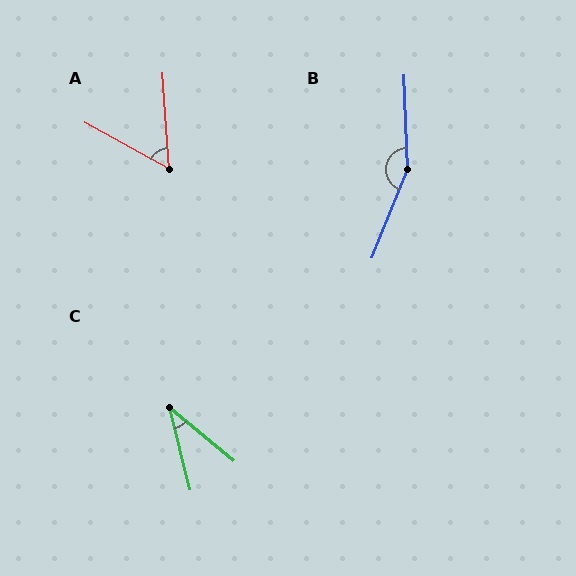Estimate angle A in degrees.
Approximately 57 degrees.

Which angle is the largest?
B, at approximately 156 degrees.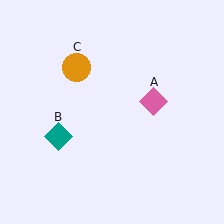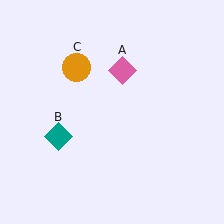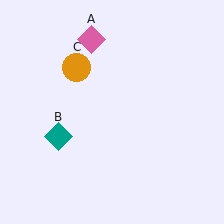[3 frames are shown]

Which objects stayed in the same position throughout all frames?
Teal diamond (object B) and orange circle (object C) remained stationary.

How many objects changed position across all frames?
1 object changed position: pink diamond (object A).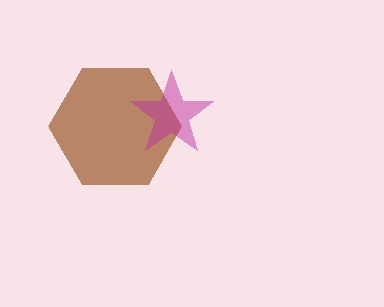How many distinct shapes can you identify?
There are 2 distinct shapes: a brown hexagon, a magenta star.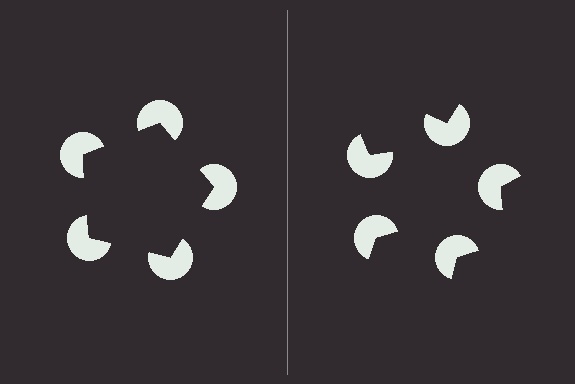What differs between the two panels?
The pac-man discs are positioned identically on both sides; only the wedge orientations differ. On the left they align to a pentagon; on the right they are misaligned.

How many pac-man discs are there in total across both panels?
10 — 5 on each side.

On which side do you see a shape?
An illusory pentagon appears on the left side. On the right side the wedge cuts are rotated, so no coherent shape forms.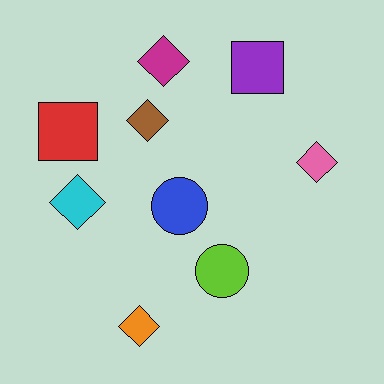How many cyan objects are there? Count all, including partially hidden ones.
There is 1 cyan object.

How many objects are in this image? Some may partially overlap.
There are 9 objects.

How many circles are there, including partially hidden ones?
There are 2 circles.